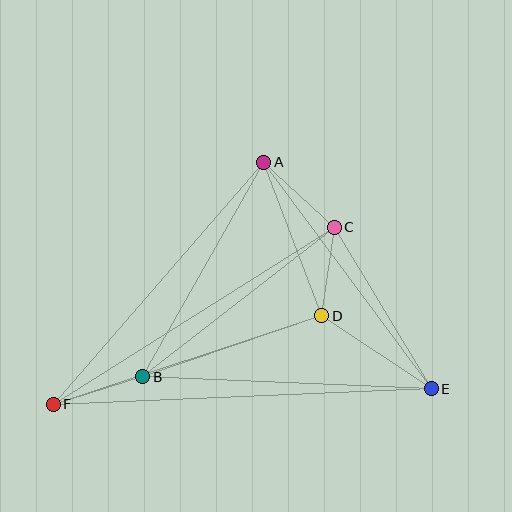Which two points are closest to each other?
Points C and D are closest to each other.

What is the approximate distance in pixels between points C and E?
The distance between C and E is approximately 189 pixels.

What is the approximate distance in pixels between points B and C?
The distance between B and C is approximately 243 pixels.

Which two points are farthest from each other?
Points E and F are farthest from each other.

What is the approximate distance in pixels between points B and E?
The distance between B and E is approximately 289 pixels.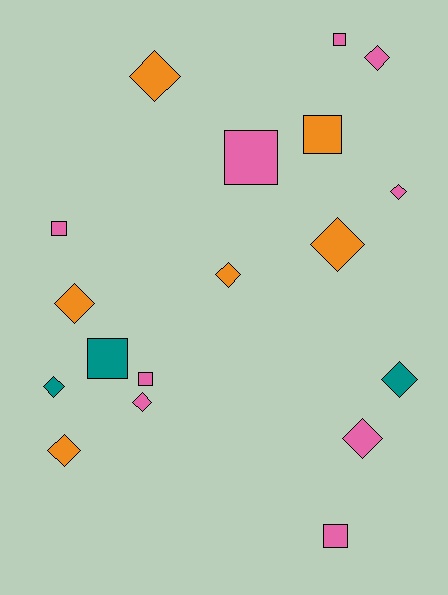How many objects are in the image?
There are 18 objects.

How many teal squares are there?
There is 1 teal square.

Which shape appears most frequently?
Diamond, with 11 objects.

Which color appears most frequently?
Pink, with 9 objects.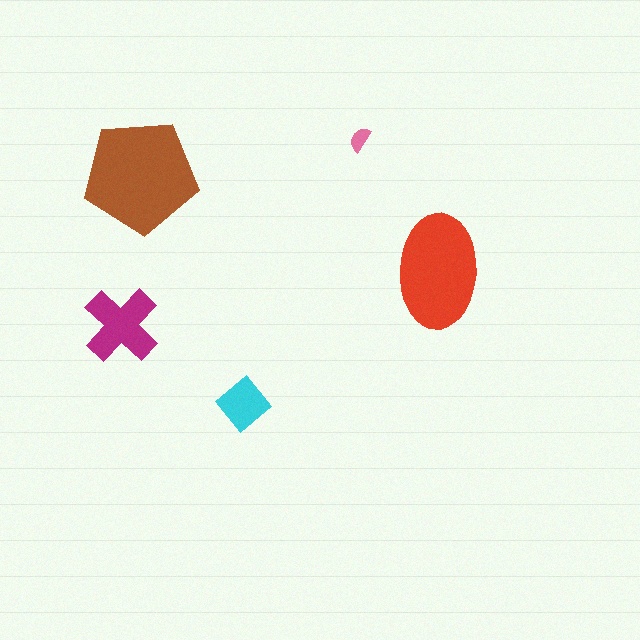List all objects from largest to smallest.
The brown pentagon, the red ellipse, the magenta cross, the cyan diamond, the pink semicircle.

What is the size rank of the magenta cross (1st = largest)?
3rd.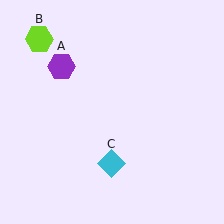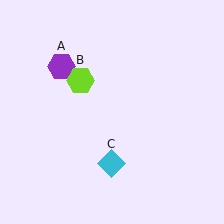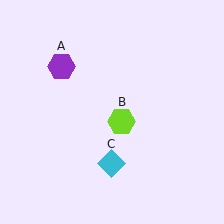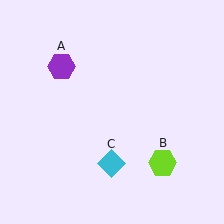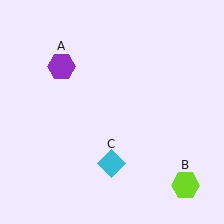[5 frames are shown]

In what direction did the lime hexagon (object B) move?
The lime hexagon (object B) moved down and to the right.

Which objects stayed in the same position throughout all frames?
Purple hexagon (object A) and cyan diamond (object C) remained stationary.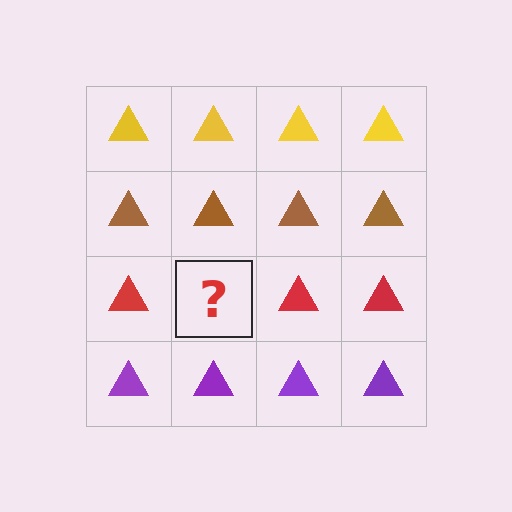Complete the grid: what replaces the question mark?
The question mark should be replaced with a red triangle.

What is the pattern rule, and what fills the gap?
The rule is that each row has a consistent color. The gap should be filled with a red triangle.